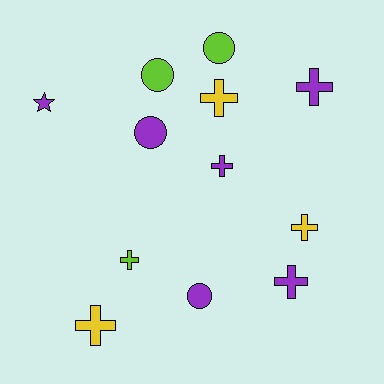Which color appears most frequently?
Purple, with 6 objects.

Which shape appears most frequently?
Cross, with 7 objects.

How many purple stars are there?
There is 1 purple star.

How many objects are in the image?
There are 12 objects.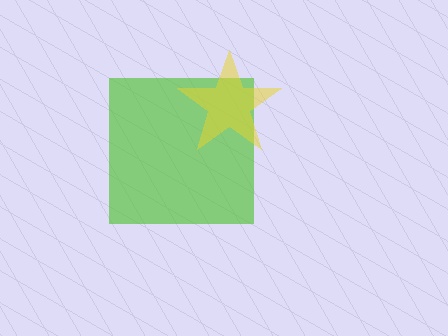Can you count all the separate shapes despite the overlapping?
Yes, there are 2 separate shapes.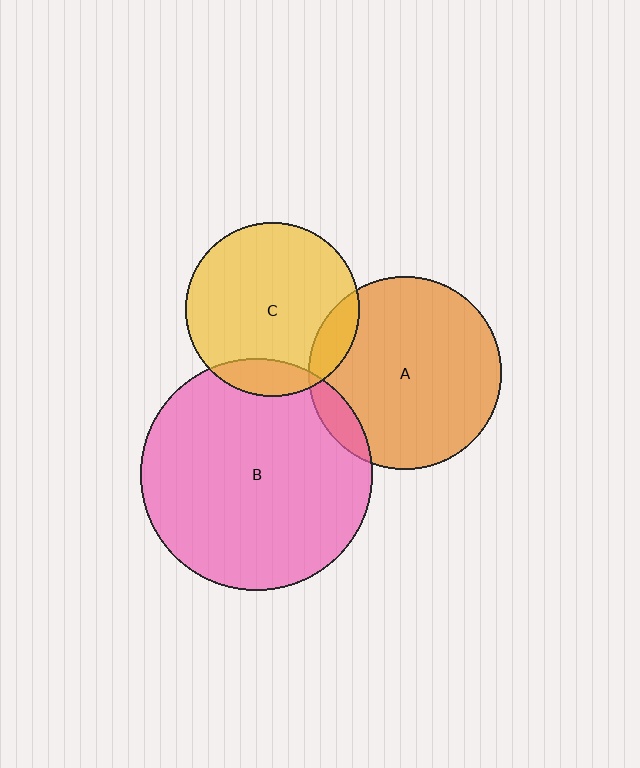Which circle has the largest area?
Circle B (pink).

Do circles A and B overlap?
Yes.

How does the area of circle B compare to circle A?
Approximately 1.5 times.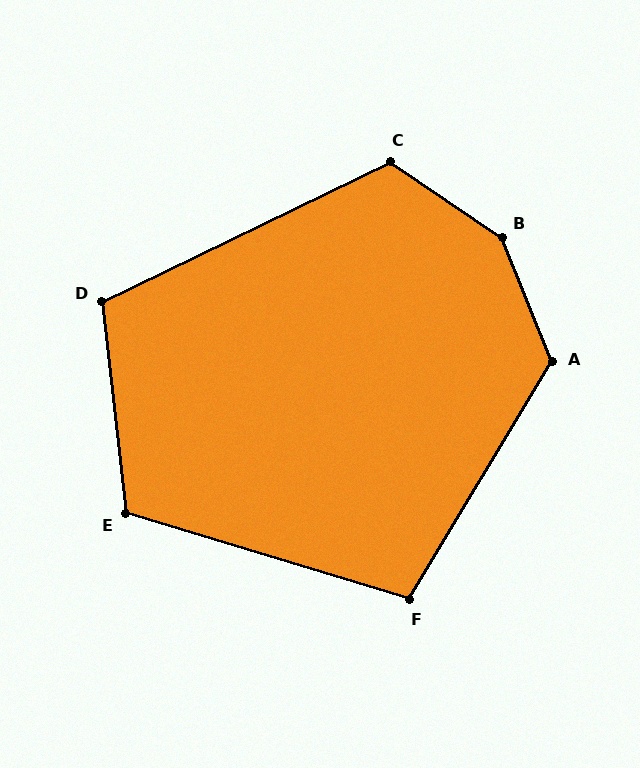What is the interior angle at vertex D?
Approximately 109 degrees (obtuse).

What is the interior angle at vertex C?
Approximately 120 degrees (obtuse).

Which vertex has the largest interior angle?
B, at approximately 147 degrees.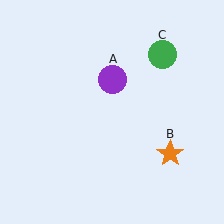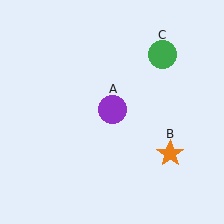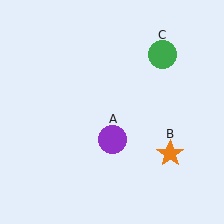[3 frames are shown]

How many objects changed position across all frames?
1 object changed position: purple circle (object A).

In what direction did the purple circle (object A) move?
The purple circle (object A) moved down.